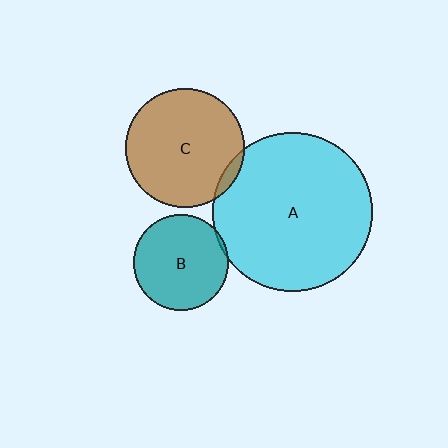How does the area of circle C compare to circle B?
Approximately 1.6 times.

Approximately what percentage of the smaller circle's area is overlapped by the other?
Approximately 5%.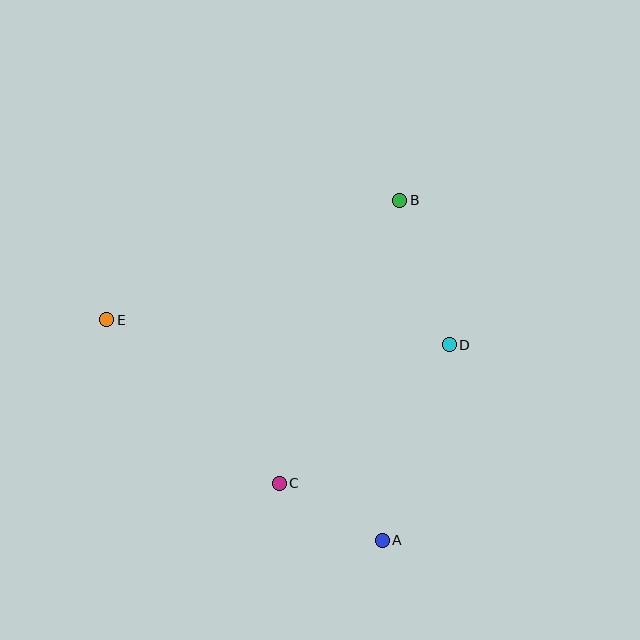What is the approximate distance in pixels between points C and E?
The distance between C and E is approximately 237 pixels.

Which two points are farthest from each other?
Points A and E are farthest from each other.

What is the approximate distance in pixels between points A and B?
The distance between A and B is approximately 340 pixels.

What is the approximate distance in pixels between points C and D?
The distance between C and D is approximately 219 pixels.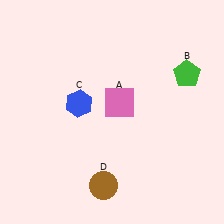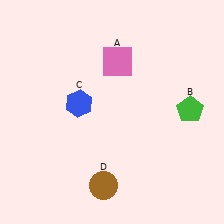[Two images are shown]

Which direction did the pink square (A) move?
The pink square (A) moved up.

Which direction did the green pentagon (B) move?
The green pentagon (B) moved down.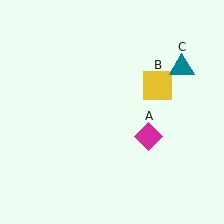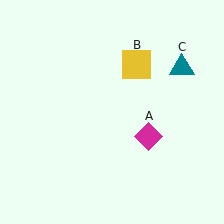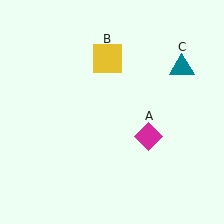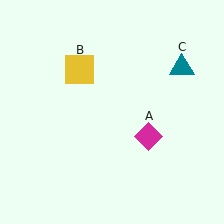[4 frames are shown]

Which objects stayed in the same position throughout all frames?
Magenta diamond (object A) and teal triangle (object C) remained stationary.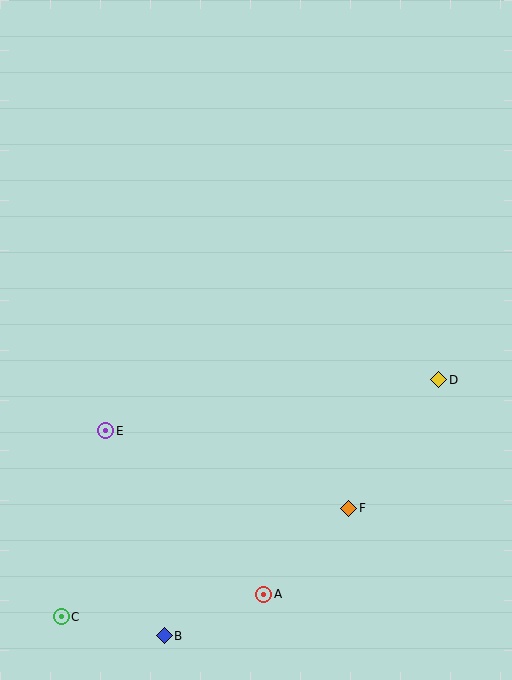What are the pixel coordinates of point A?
Point A is at (264, 594).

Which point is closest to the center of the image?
Point E at (106, 431) is closest to the center.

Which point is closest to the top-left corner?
Point E is closest to the top-left corner.